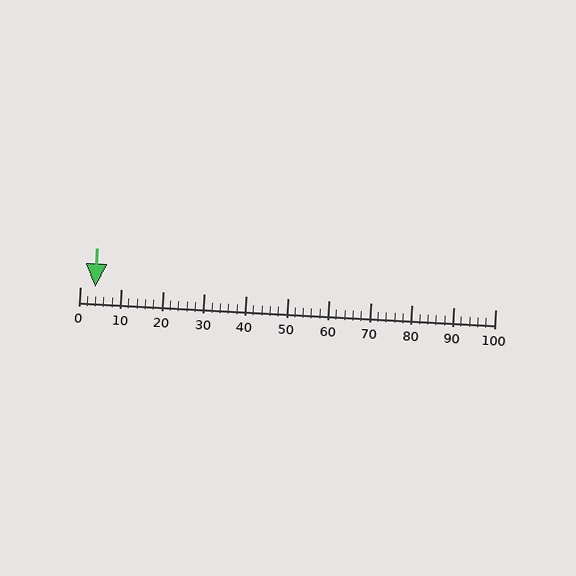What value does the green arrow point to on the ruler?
The green arrow points to approximately 4.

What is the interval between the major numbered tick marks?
The major tick marks are spaced 10 units apart.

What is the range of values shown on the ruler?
The ruler shows values from 0 to 100.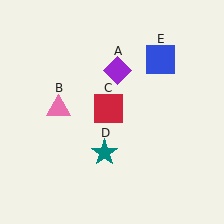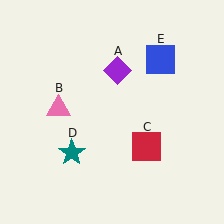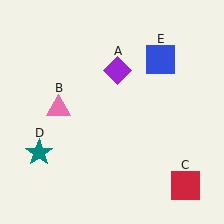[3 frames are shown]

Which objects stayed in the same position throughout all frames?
Purple diamond (object A) and pink triangle (object B) and blue square (object E) remained stationary.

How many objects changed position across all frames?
2 objects changed position: red square (object C), teal star (object D).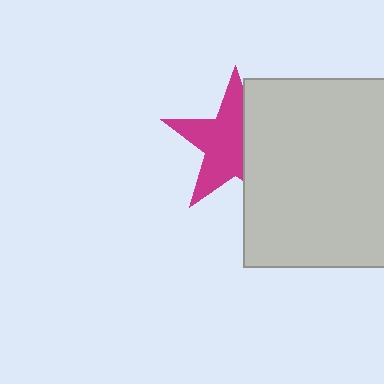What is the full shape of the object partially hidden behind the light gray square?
The partially hidden object is a magenta star.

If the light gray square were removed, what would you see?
You would see the complete magenta star.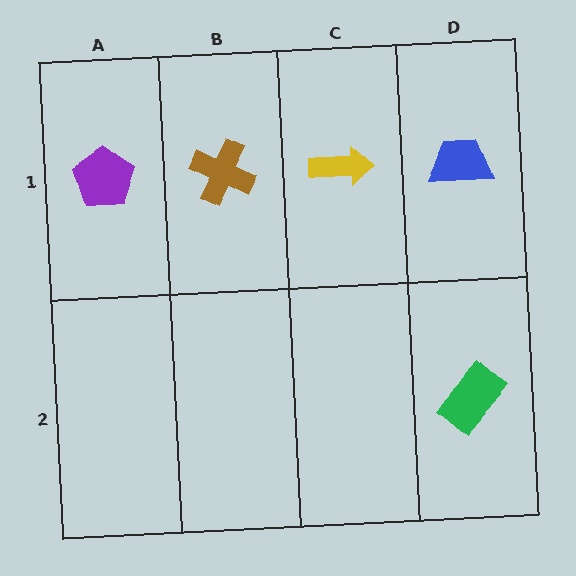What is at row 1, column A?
A purple pentagon.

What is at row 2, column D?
A green rectangle.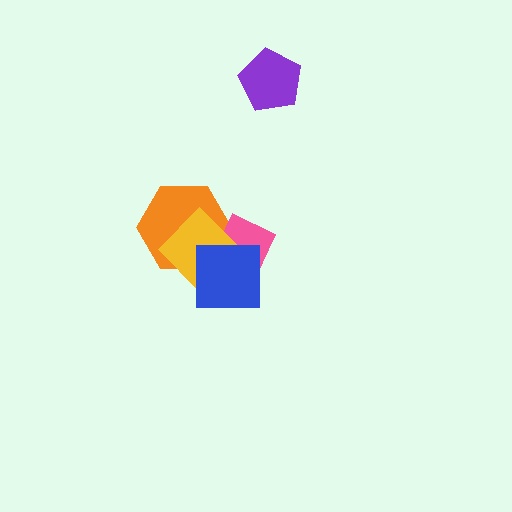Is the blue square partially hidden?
No, no other shape covers it.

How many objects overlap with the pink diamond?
3 objects overlap with the pink diamond.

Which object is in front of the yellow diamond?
The blue square is in front of the yellow diamond.